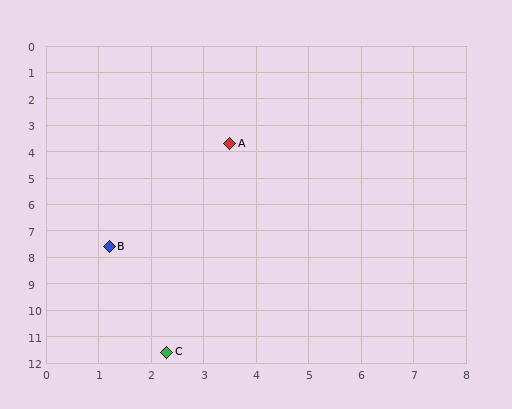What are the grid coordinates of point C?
Point C is at approximately (2.3, 11.6).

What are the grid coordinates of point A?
Point A is at approximately (3.5, 3.7).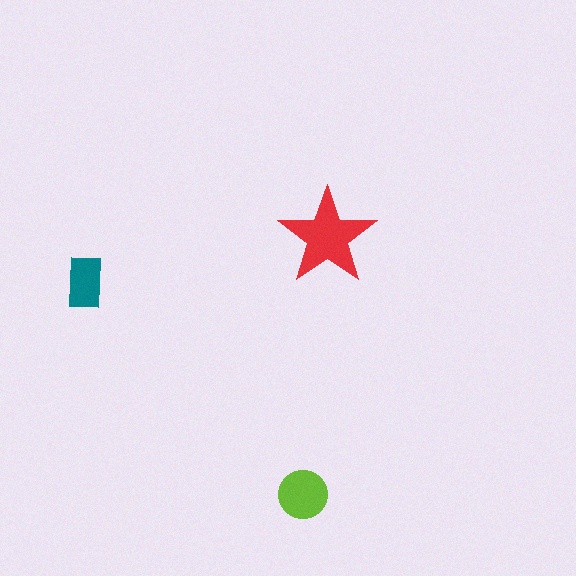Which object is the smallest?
The teal rectangle.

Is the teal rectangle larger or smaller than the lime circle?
Smaller.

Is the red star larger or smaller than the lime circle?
Larger.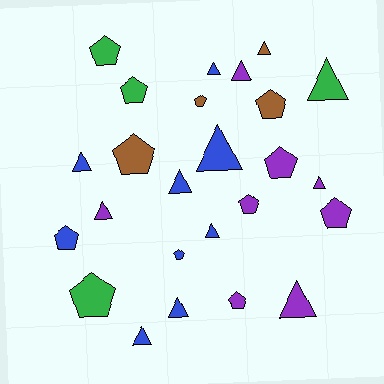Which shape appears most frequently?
Triangle, with 13 objects.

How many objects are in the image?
There are 25 objects.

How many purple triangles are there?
There are 4 purple triangles.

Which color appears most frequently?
Blue, with 9 objects.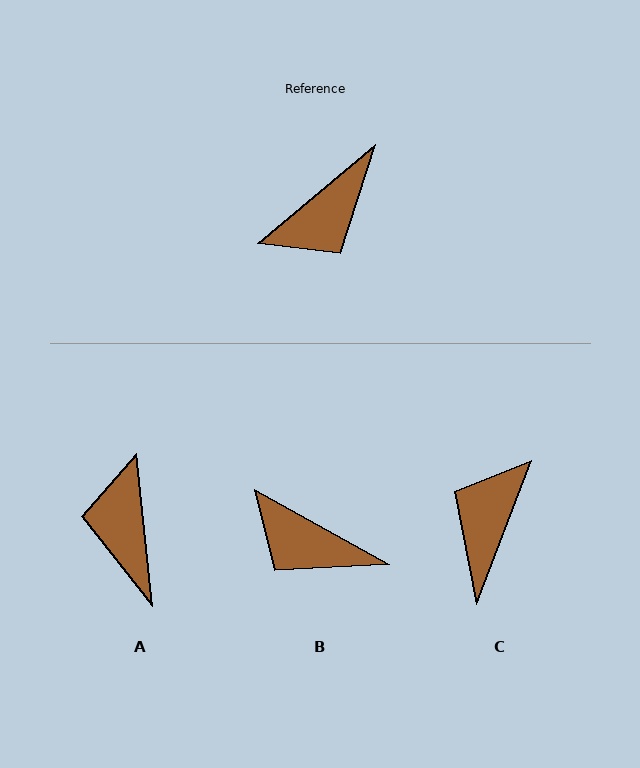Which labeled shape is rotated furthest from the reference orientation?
C, about 151 degrees away.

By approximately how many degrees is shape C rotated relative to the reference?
Approximately 151 degrees clockwise.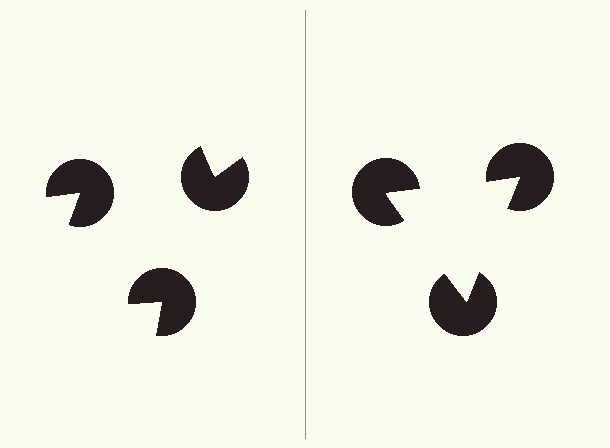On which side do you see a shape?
An illusory triangle appears on the right side. On the left side the wedge cuts are rotated, so no coherent shape forms.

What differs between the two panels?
The pac-man discs are positioned identically on both sides; only the wedge orientations differ. On the right they align to a triangle; on the left they are misaligned.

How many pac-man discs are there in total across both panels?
6 — 3 on each side.